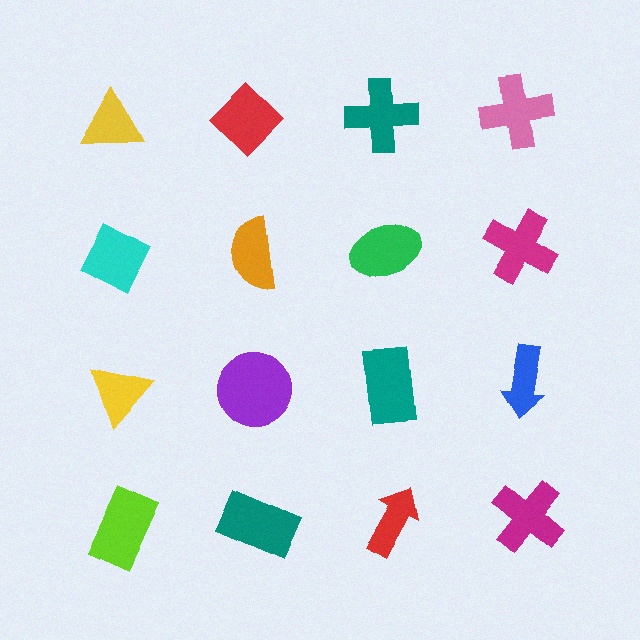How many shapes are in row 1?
4 shapes.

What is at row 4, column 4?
A magenta cross.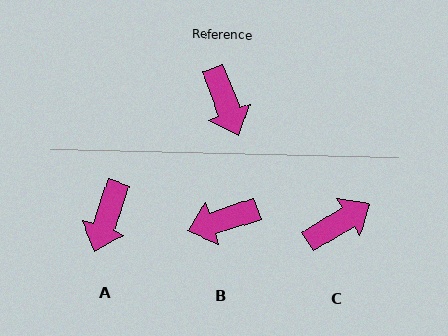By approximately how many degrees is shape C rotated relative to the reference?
Approximately 101 degrees counter-clockwise.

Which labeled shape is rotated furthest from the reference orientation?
C, about 101 degrees away.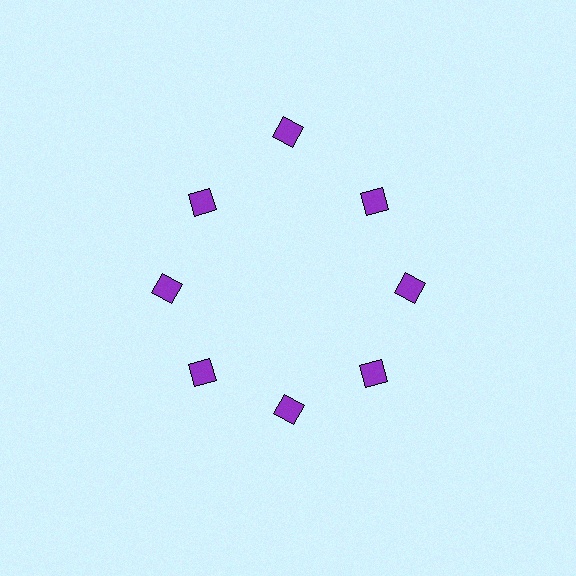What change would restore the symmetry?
The symmetry would be restored by moving it inward, back onto the ring so that all 8 squares sit at equal angles and equal distance from the center.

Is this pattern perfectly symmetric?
No. The 8 purple squares are arranged in a ring, but one element near the 12 o'clock position is pushed outward from the center, breaking the 8-fold rotational symmetry.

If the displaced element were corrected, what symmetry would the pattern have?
It would have 8-fold rotational symmetry — the pattern would map onto itself every 45 degrees.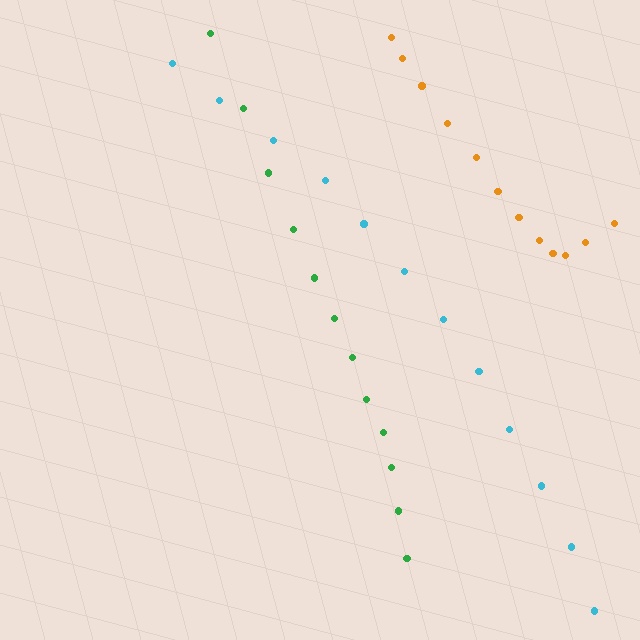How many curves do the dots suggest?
There are 3 distinct paths.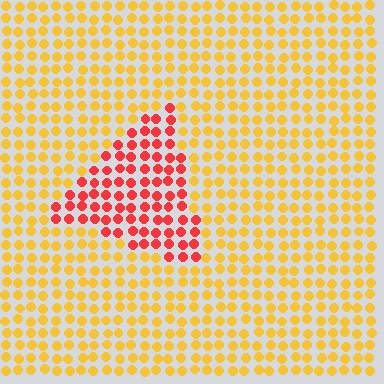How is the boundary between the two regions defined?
The boundary is defined purely by a slight shift in hue (about 47 degrees). Spacing, size, and orientation are identical on both sides.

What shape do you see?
I see a triangle.